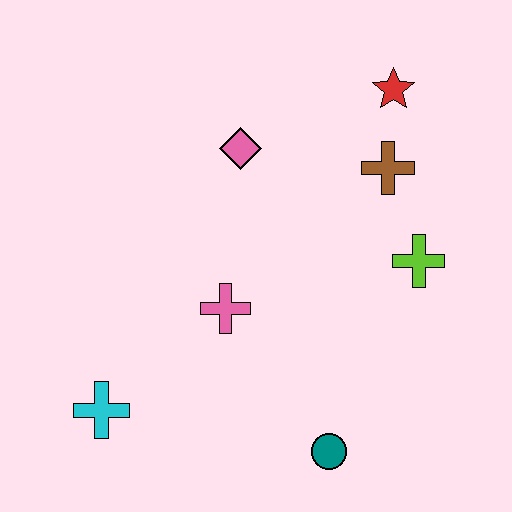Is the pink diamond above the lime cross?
Yes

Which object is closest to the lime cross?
The brown cross is closest to the lime cross.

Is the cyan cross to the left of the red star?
Yes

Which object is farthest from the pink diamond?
The teal circle is farthest from the pink diamond.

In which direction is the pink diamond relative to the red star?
The pink diamond is to the left of the red star.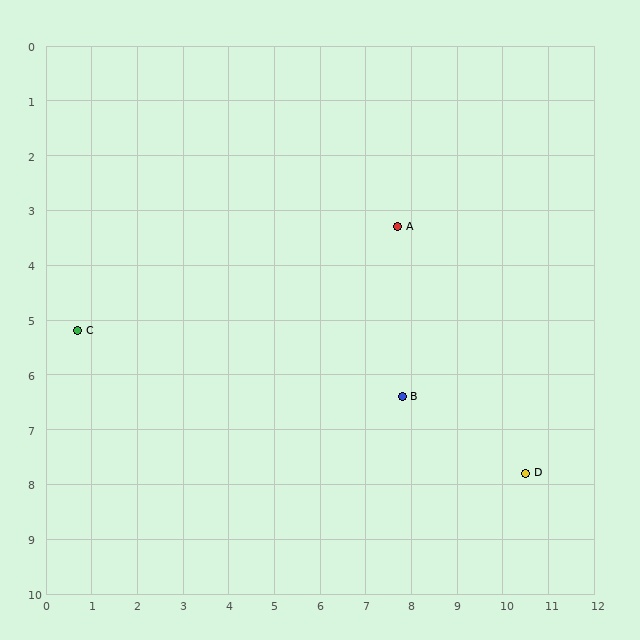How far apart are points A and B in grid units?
Points A and B are about 3.1 grid units apart.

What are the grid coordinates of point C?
Point C is at approximately (0.7, 5.2).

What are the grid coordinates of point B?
Point B is at approximately (7.8, 6.4).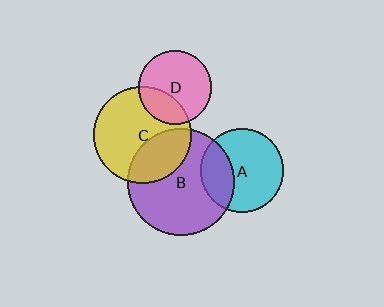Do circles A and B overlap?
Yes.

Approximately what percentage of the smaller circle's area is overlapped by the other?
Approximately 30%.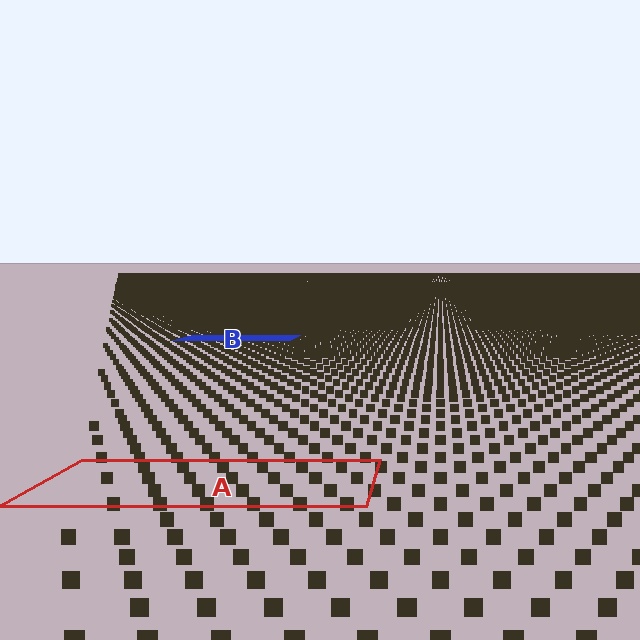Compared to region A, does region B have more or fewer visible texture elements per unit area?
Region B has more texture elements per unit area — they are packed more densely because it is farther away.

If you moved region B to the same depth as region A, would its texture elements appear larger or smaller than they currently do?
They would appear larger. At a closer depth, the same texture elements are projected at a bigger on-screen size.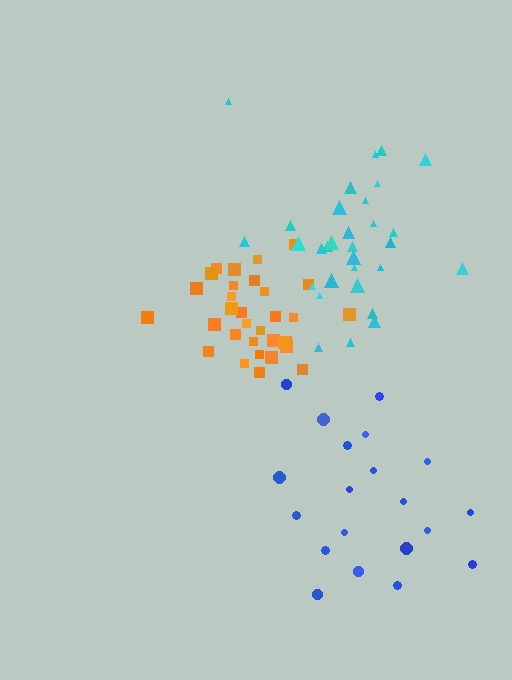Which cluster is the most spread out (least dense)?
Blue.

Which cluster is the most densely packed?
Orange.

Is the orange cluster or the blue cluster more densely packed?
Orange.